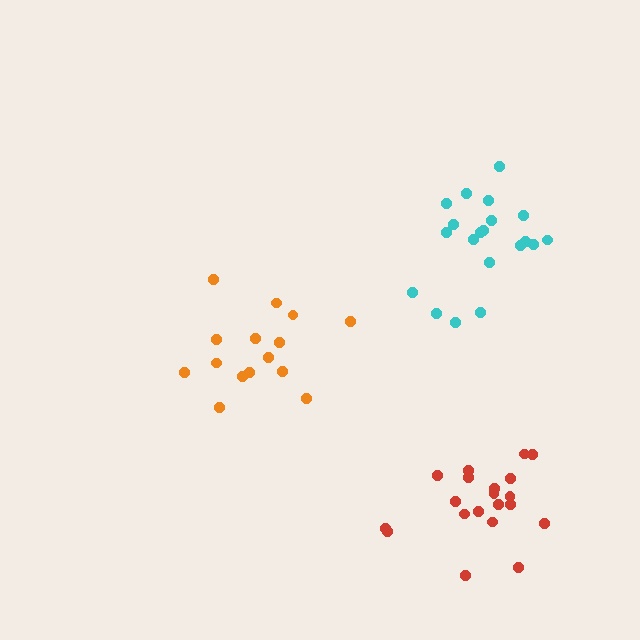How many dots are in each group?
Group 1: 15 dots, Group 2: 20 dots, Group 3: 20 dots (55 total).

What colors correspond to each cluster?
The clusters are colored: orange, red, cyan.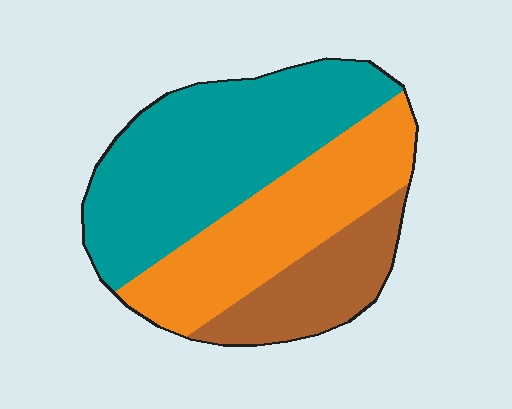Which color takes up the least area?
Brown, at roughly 20%.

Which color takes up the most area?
Teal, at roughly 45%.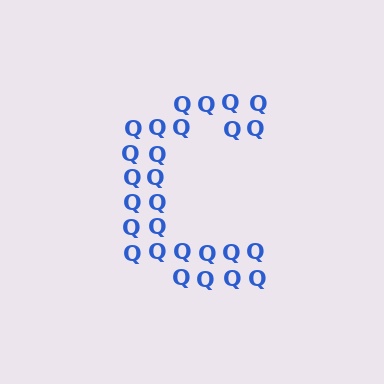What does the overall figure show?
The overall figure shows the letter C.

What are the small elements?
The small elements are letter Q's.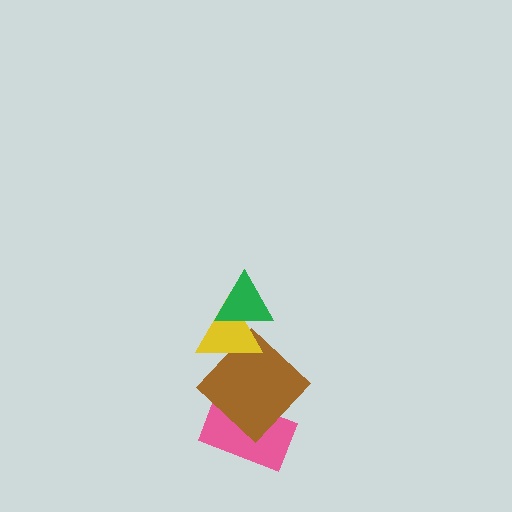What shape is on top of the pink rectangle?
The brown diamond is on top of the pink rectangle.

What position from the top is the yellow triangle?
The yellow triangle is 2nd from the top.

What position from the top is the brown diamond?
The brown diamond is 3rd from the top.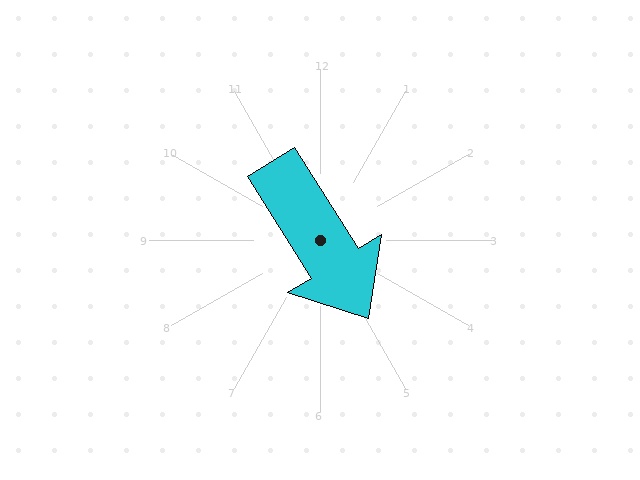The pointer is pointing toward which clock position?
Roughly 5 o'clock.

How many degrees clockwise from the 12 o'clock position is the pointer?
Approximately 148 degrees.